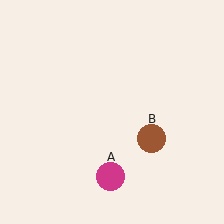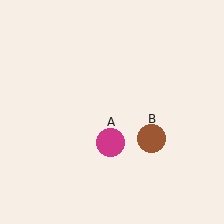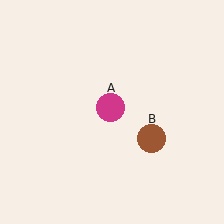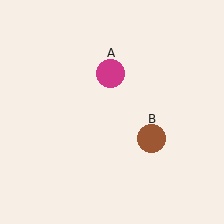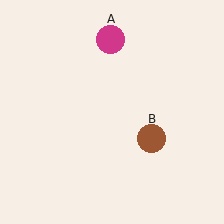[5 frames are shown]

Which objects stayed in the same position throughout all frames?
Brown circle (object B) remained stationary.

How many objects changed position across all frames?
1 object changed position: magenta circle (object A).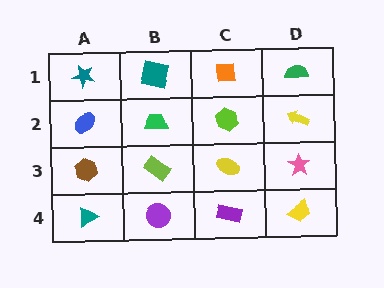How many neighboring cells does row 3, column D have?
3.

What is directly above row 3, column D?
A yellow arrow.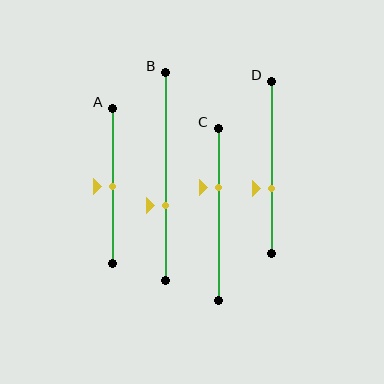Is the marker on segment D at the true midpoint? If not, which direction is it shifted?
No, the marker on segment D is shifted downward by about 12% of the segment length.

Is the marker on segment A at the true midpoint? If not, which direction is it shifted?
Yes, the marker on segment A is at the true midpoint.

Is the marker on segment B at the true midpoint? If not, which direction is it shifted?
No, the marker on segment B is shifted downward by about 14% of the segment length.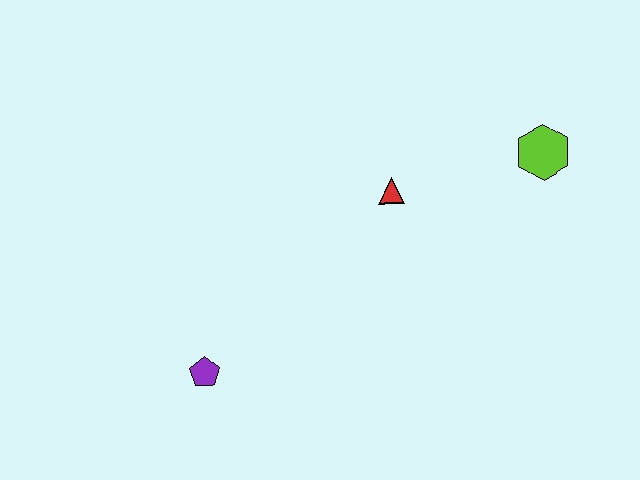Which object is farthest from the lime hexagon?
The purple pentagon is farthest from the lime hexagon.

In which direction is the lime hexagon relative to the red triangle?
The lime hexagon is to the right of the red triangle.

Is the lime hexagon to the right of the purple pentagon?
Yes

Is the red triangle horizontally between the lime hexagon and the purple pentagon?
Yes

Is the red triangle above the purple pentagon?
Yes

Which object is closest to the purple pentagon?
The red triangle is closest to the purple pentagon.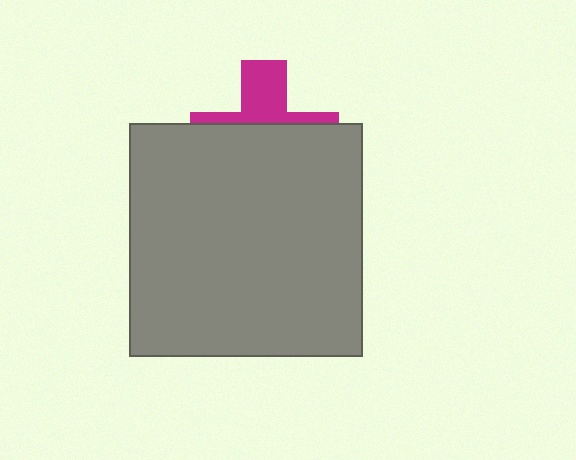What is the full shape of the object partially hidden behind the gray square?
The partially hidden object is a magenta cross.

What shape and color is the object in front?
The object in front is a gray square.